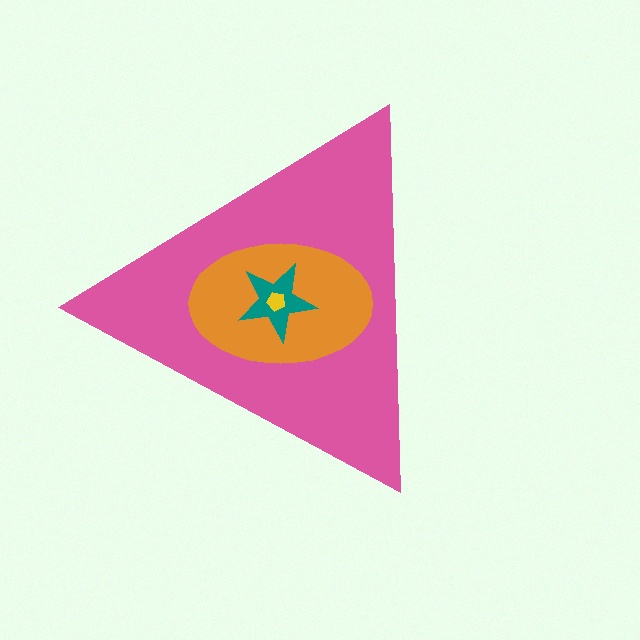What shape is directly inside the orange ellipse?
The teal star.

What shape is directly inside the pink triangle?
The orange ellipse.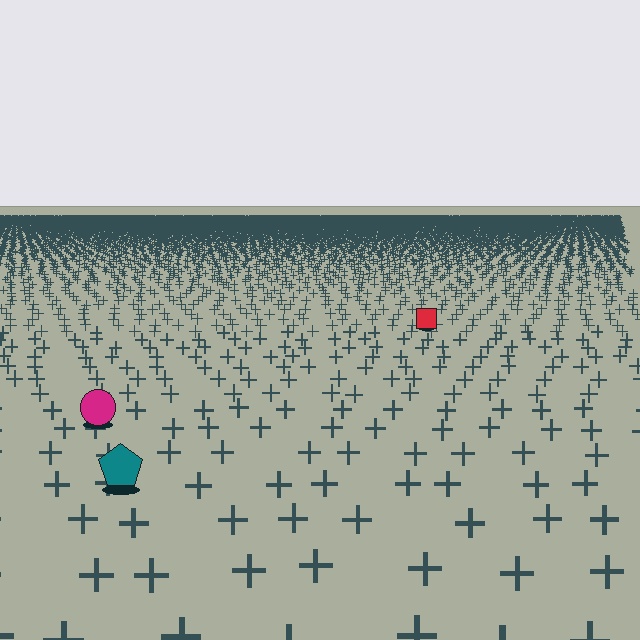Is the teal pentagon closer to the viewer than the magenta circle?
Yes. The teal pentagon is closer — you can tell from the texture gradient: the ground texture is coarser near it.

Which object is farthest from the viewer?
The red square is farthest from the viewer. It appears smaller and the ground texture around it is denser.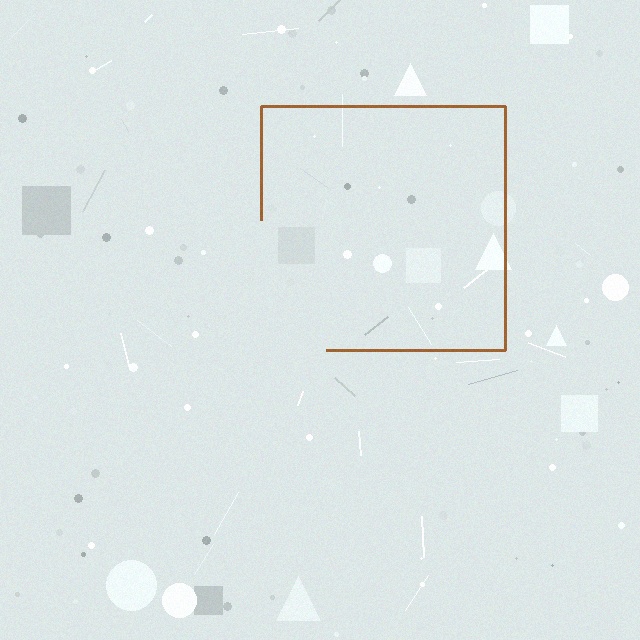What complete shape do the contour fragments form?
The contour fragments form a square.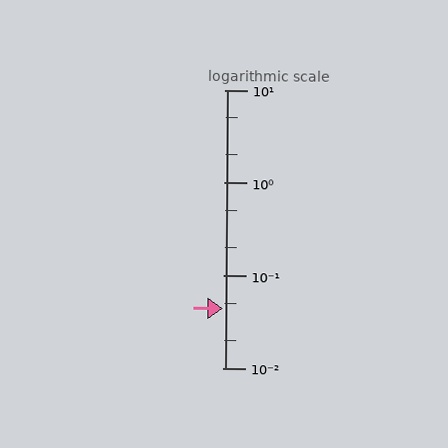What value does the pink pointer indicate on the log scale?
The pointer indicates approximately 0.044.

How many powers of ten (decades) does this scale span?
The scale spans 3 decades, from 0.01 to 10.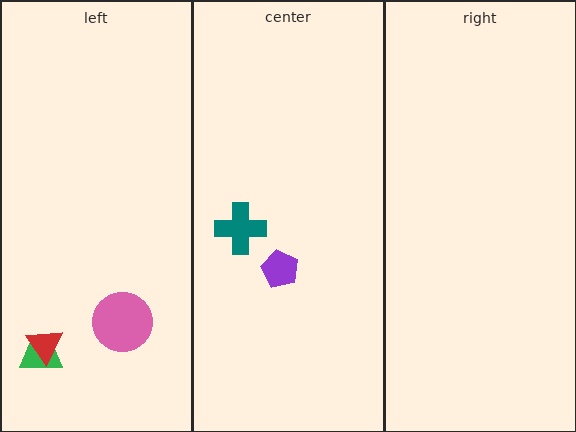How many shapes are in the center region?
2.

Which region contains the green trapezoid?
The left region.